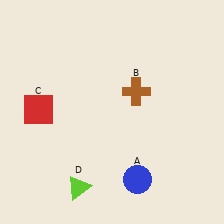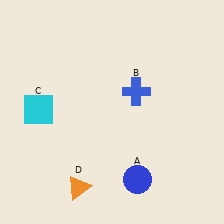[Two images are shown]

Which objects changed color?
B changed from brown to blue. C changed from red to cyan. D changed from lime to orange.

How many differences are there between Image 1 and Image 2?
There are 3 differences between the two images.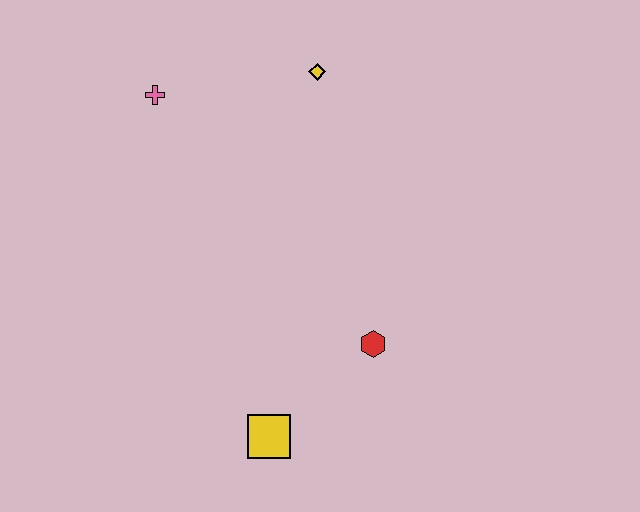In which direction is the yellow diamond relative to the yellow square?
The yellow diamond is above the yellow square.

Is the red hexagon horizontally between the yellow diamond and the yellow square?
No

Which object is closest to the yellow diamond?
The pink cross is closest to the yellow diamond.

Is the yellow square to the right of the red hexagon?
No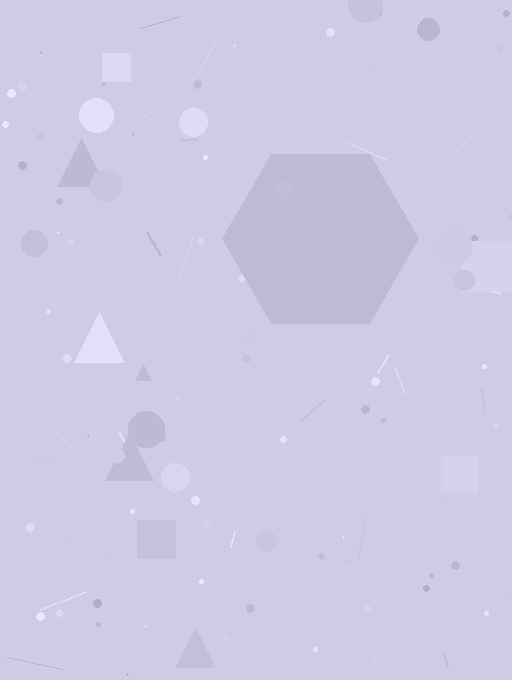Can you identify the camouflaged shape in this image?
The camouflaged shape is a hexagon.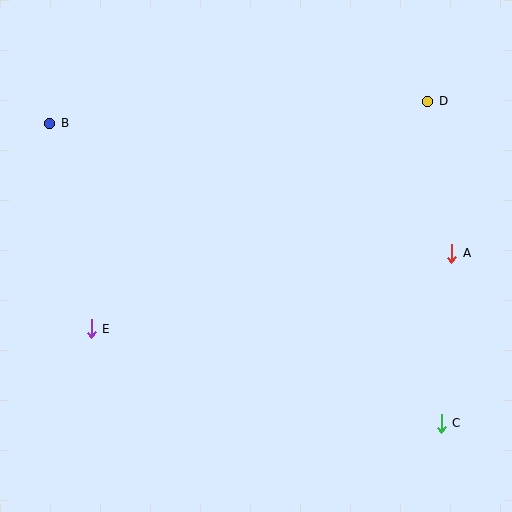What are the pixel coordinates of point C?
Point C is at (441, 423).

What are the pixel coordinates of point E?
Point E is at (91, 329).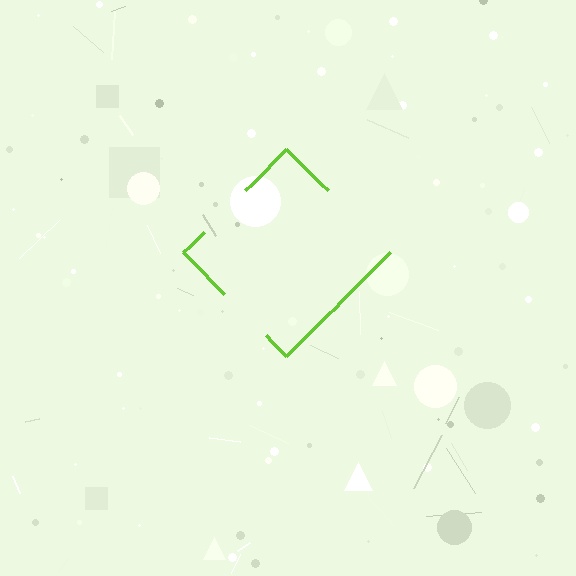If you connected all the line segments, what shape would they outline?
They would outline a diamond.